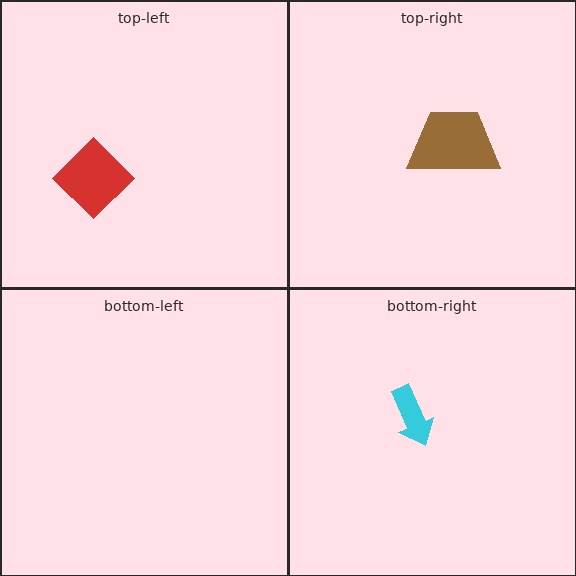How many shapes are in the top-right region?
1.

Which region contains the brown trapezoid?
The top-right region.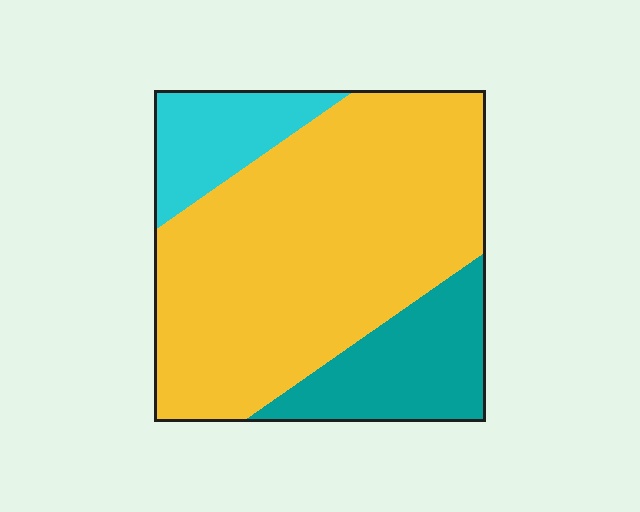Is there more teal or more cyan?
Teal.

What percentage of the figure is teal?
Teal takes up about one fifth (1/5) of the figure.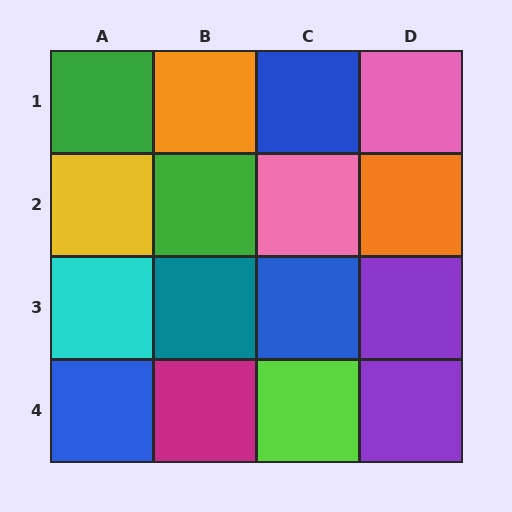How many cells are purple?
2 cells are purple.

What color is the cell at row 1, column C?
Blue.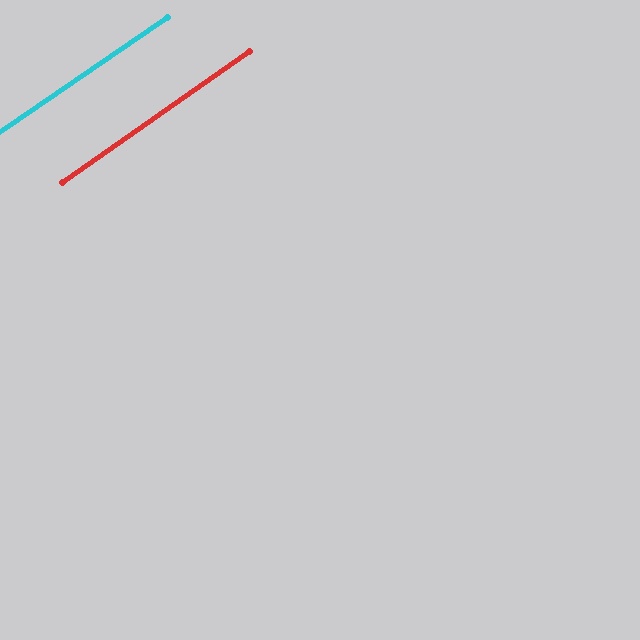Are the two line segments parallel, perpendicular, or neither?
Parallel — their directions differ by only 0.6°.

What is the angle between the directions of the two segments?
Approximately 1 degree.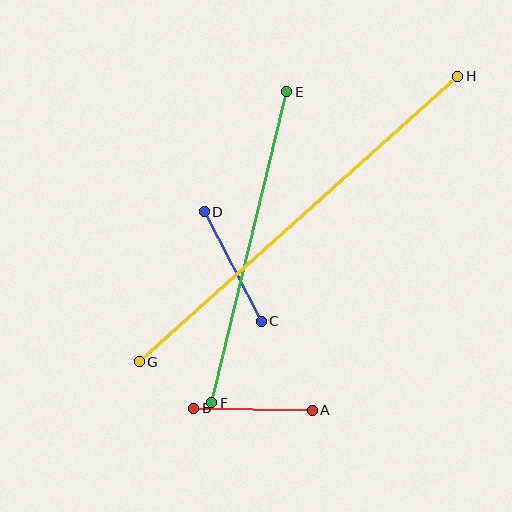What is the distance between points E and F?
The distance is approximately 320 pixels.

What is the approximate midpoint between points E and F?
The midpoint is at approximately (249, 247) pixels.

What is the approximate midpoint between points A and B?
The midpoint is at approximately (253, 409) pixels.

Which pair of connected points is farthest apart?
Points G and H are farthest apart.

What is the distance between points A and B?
The distance is approximately 118 pixels.